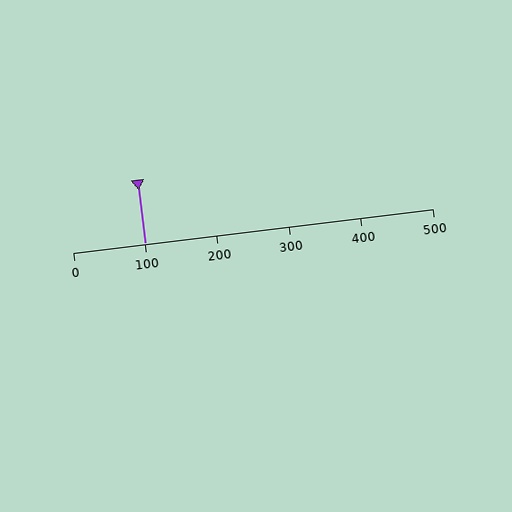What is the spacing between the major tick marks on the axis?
The major ticks are spaced 100 apart.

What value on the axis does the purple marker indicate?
The marker indicates approximately 100.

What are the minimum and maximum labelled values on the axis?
The axis runs from 0 to 500.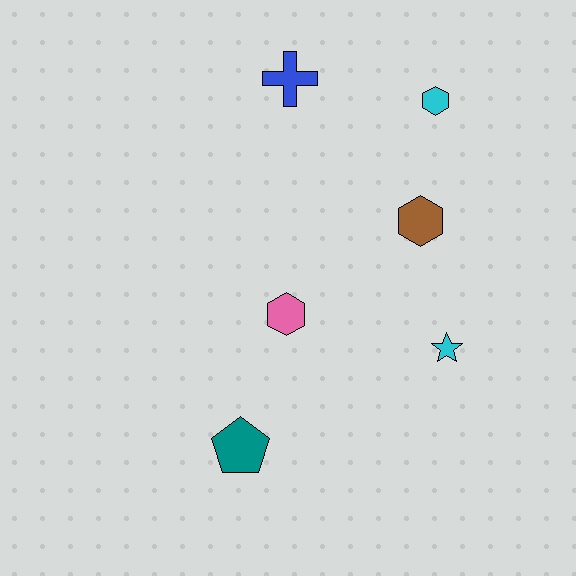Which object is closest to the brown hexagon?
The cyan hexagon is closest to the brown hexagon.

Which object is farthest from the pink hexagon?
The cyan hexagon is farthest from the pink hexagon.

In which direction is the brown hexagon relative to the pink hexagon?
The brown hexagon is to the right of the pink hexagon.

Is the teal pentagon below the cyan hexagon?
Yes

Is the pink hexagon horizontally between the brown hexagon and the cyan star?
No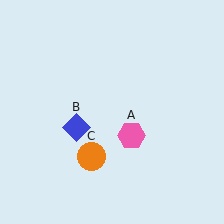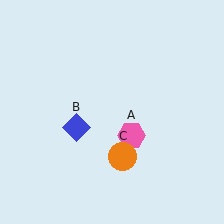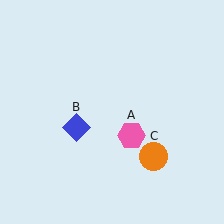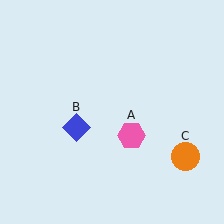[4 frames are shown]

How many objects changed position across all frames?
1 object changed position: orange circle (object C).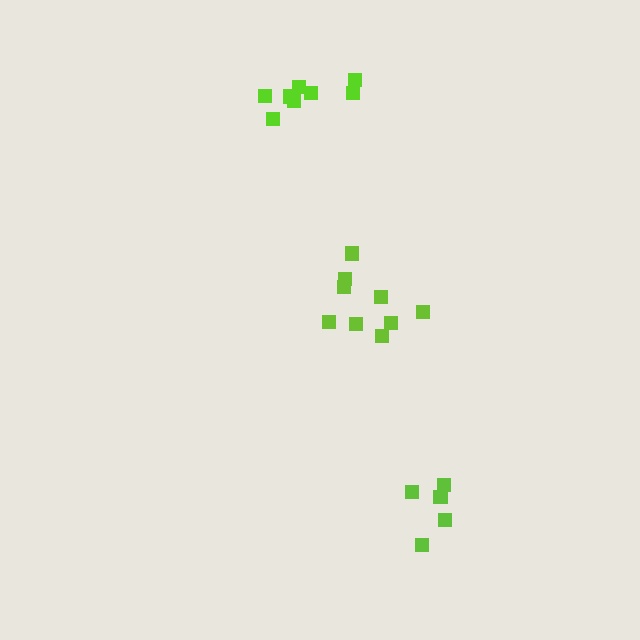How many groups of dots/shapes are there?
There are 3 groups.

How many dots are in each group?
Group 1: 9 dots, Group 2: 5 dots, Group 3: 9 dots (23 total).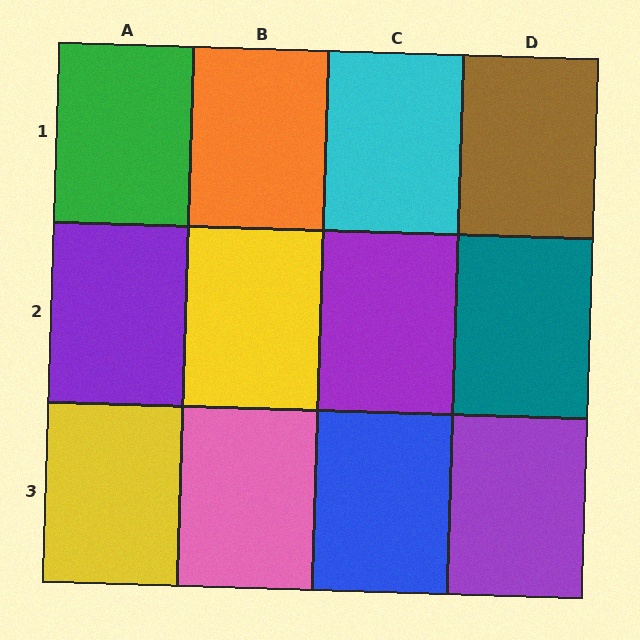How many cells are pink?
1 cell is pink.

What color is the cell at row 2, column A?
Purple.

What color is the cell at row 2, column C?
Purple.